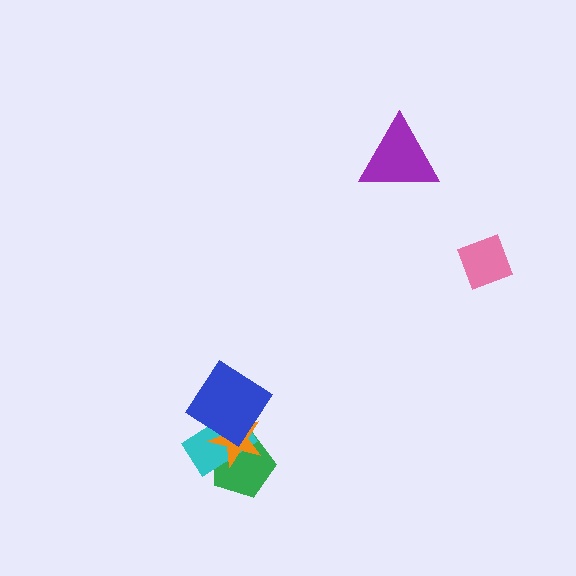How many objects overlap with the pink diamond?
0 objects overlap with the pink diamond.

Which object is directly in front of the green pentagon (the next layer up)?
The cyan rectangle is directly in front of the green pentagon.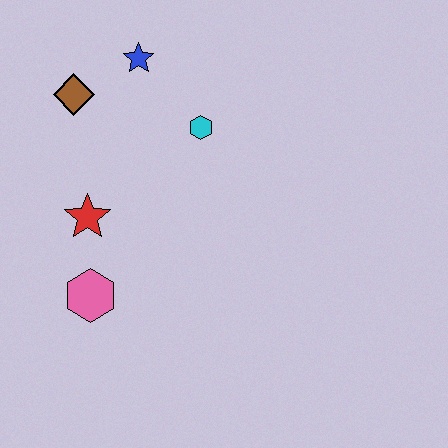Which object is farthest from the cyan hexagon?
The pink hexagon is farthest from the cyan hexagon.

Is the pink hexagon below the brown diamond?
Yes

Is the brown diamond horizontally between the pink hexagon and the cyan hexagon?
No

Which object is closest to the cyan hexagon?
The blue star is closest to the cyan hexagon.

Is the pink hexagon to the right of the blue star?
No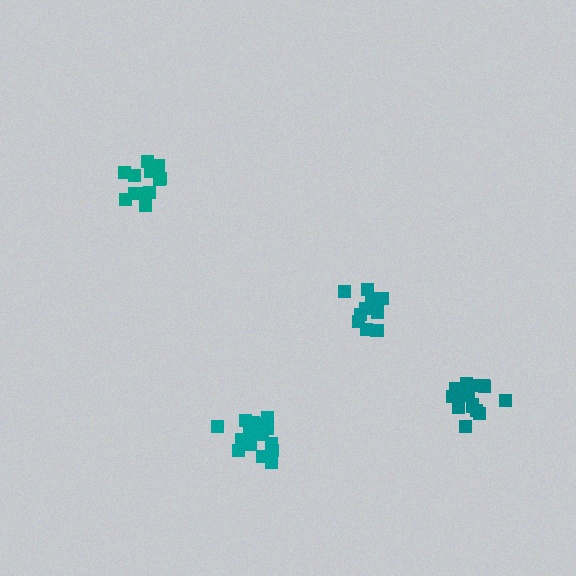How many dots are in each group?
Group 1: 12 dots, Group 2: 13 dots, Group 3: 17 dots, Group 4: 15 dots (57 total).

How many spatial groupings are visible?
There are 4 spatial groupings.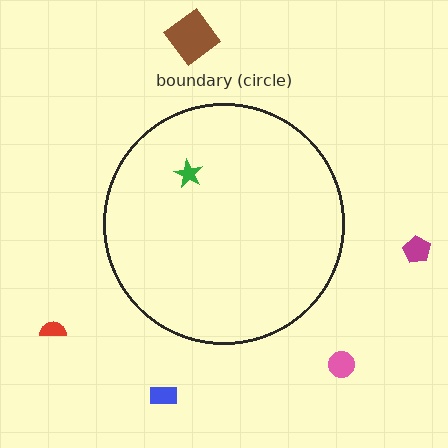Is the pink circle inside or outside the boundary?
Outside.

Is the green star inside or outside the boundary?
Inside.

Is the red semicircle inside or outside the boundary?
Outside.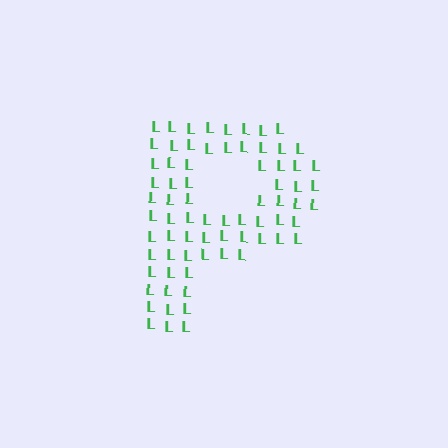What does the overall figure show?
The overall figure shows the letter P.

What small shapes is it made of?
It is made of small letter L's.